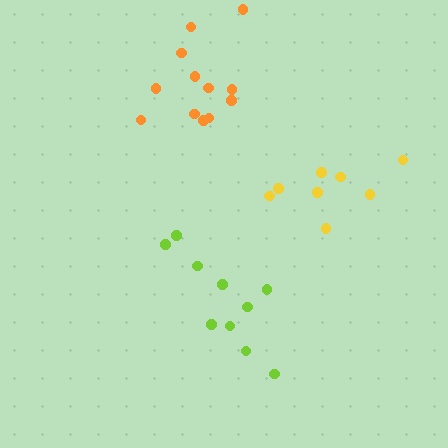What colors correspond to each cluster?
The clusters are colored: orange, yellow, lime.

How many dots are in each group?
Group 1: 12 dots, Group 2: 8 dots, Group 3: 10 dots (30 total).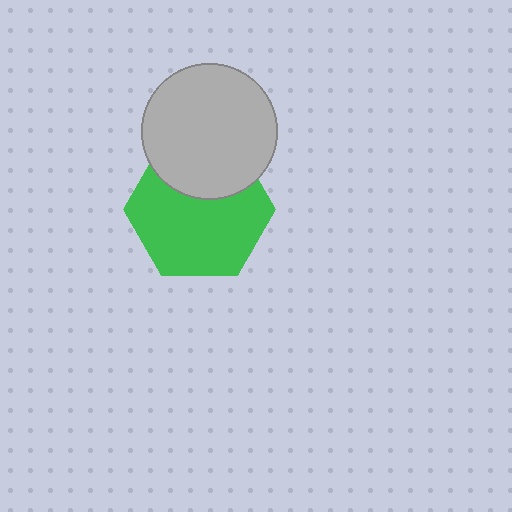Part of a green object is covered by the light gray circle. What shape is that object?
It is a hexagon.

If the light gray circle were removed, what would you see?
You would see the complete green hexagon.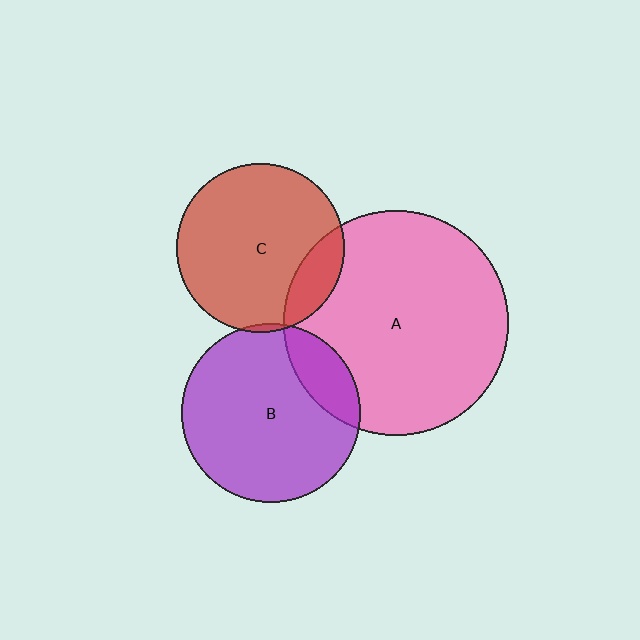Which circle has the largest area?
Circle A (pink).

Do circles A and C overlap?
Yes.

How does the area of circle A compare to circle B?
Approximately 1.6 times.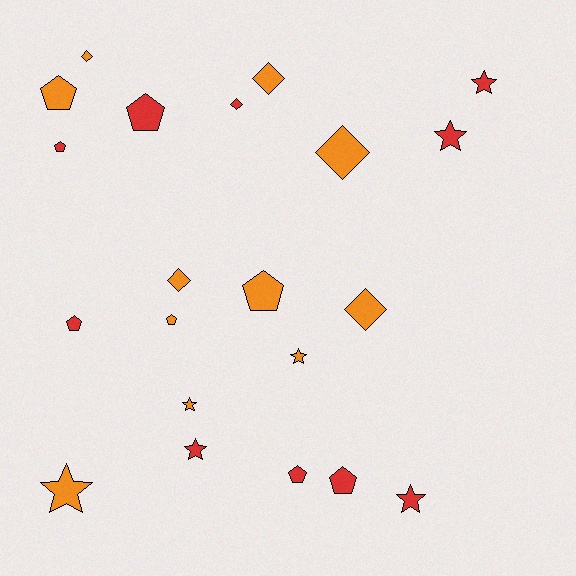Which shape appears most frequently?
Pentagon, with 8 objects.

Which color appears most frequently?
Orange, with 11 objects.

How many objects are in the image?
There are 21 objects.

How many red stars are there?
There are 4 red stars.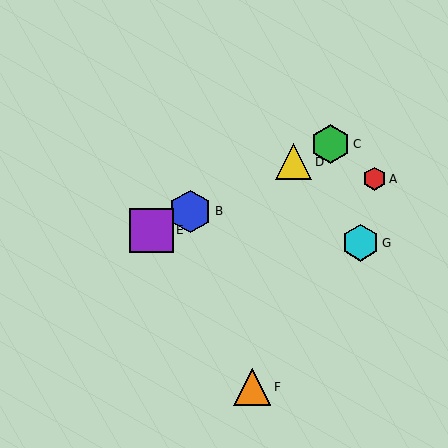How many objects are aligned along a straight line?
4 objects (B, C, D, E) are aligned along a straight line.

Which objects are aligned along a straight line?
Objects B, C, D, E are aligned along a straight line.